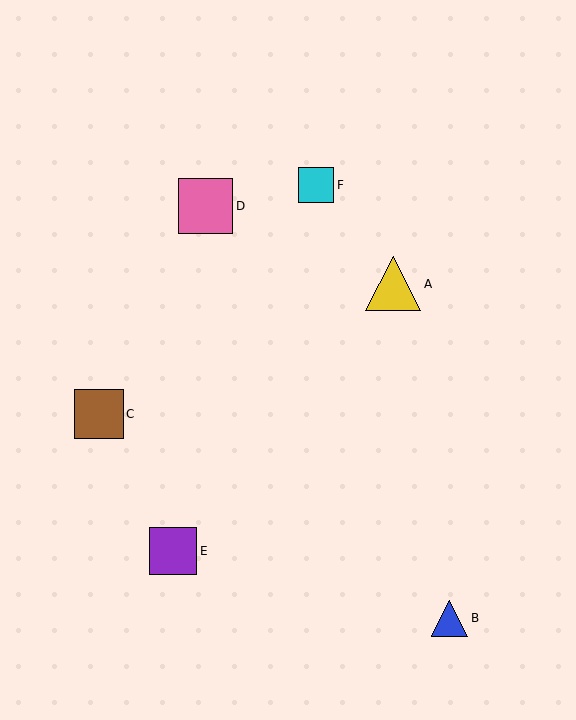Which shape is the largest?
The yellow triangle (labeled A) is the largest.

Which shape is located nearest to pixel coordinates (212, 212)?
The pink square (labeled D) at (205, 206) is nearest to that location.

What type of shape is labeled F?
Shape F is a cyan square.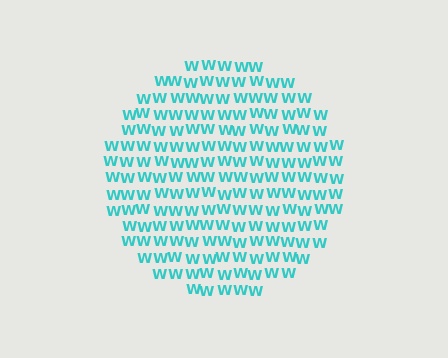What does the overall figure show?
The overall figure shows a circle.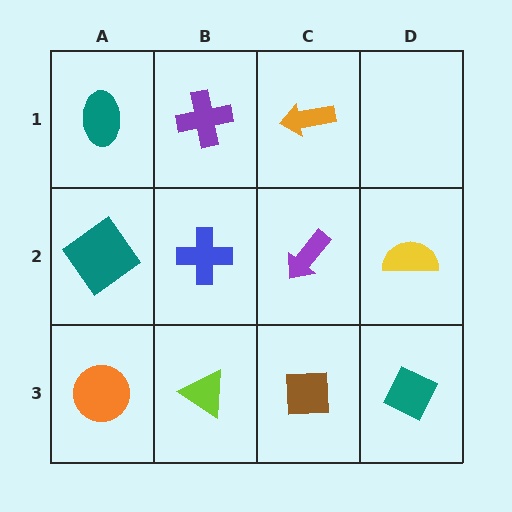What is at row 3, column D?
A teal diamond.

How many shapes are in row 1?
3 shapes.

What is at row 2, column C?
A purple arrow.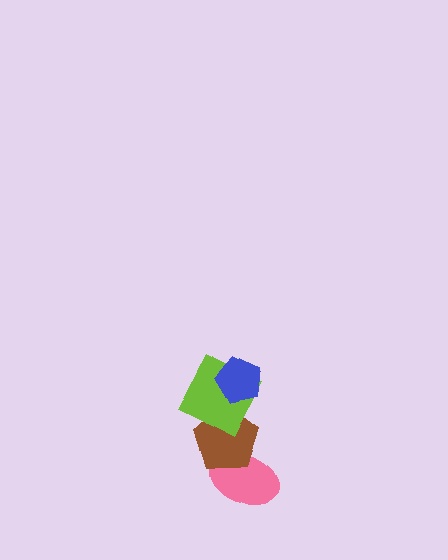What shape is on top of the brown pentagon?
The lime square is on top of the brown pentagon.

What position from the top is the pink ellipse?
The pink ellipse is 4th from the top.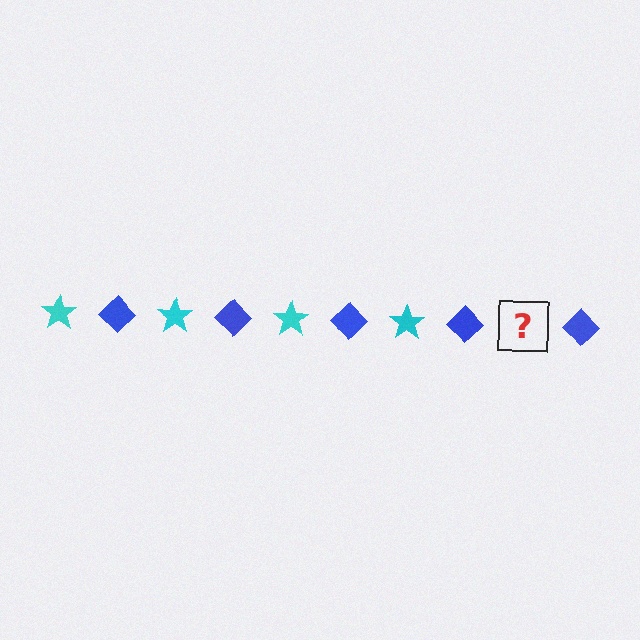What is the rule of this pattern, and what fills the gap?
The rule is that the pattern alternates between cyan star and blue diamond. The gap should be filled with a cyan star.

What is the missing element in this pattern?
The missing element is a cyan star.